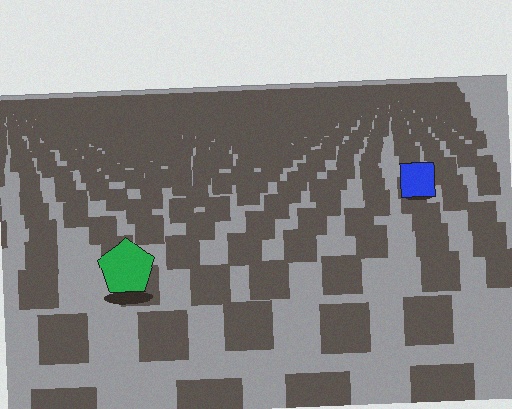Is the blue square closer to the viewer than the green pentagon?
No. The green pentagon is closer — you can tell from the texture gradient: the ground texture is coarser near it.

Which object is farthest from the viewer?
The blue square is farthest from the viewer. It appears smaller and the ground texture around it is denser.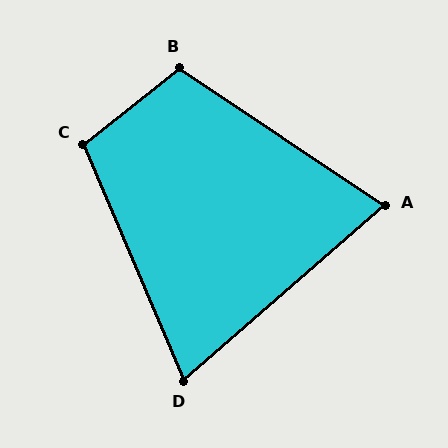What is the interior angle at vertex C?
Approximately 105 degrees (obtuse).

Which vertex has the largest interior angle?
B, at approximately 108 degrees.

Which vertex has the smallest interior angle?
D, at approximately 72 degrees.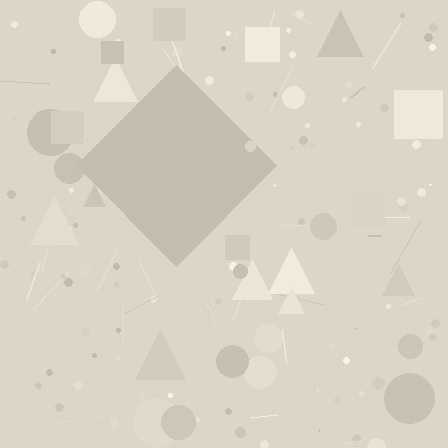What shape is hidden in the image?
A diamond is hidden in the image.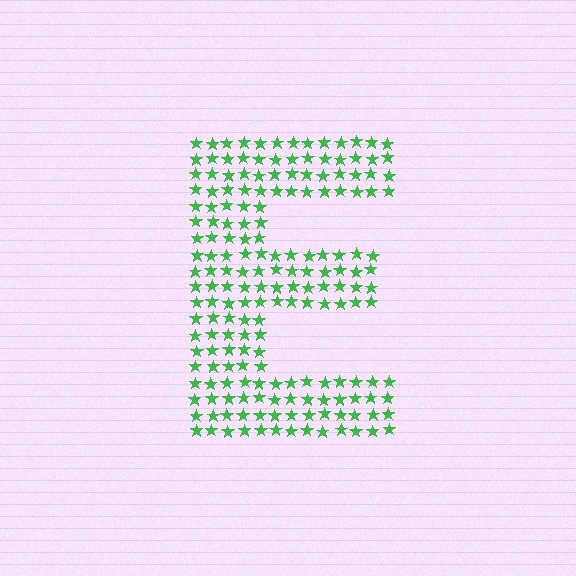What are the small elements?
The small elements are stars.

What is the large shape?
The large shape is the letter E.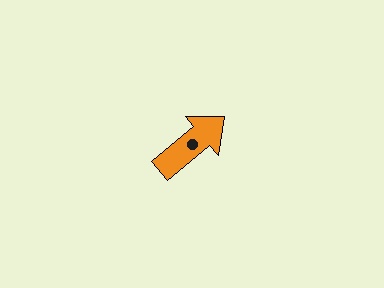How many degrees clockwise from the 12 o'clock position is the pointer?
Approximately 50 degrees.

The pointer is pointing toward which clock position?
Roughly 2 o'clock.